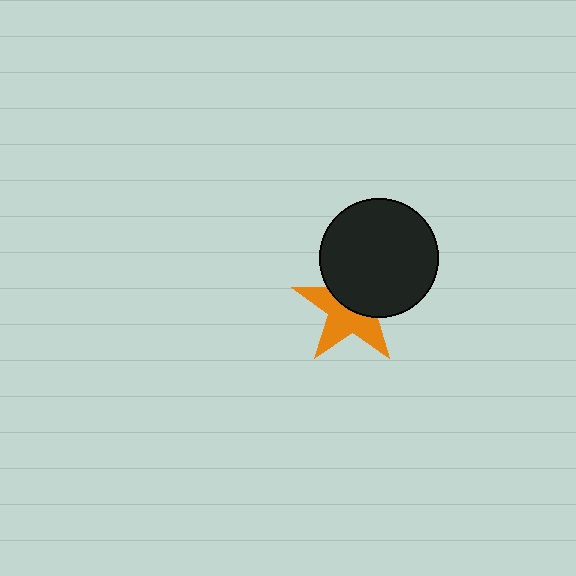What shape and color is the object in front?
The object in front is a black circle.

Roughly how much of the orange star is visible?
About half of it is visible (roughly 53%).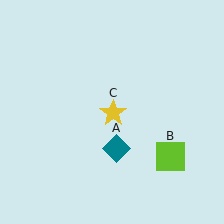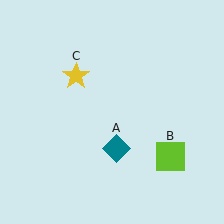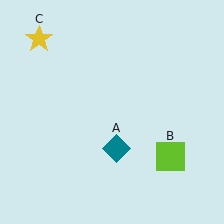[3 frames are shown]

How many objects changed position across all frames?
1 object changed position: yellow star (object C).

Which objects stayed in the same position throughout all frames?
Teal diamond (object A) and lime square (object B) remained stationary.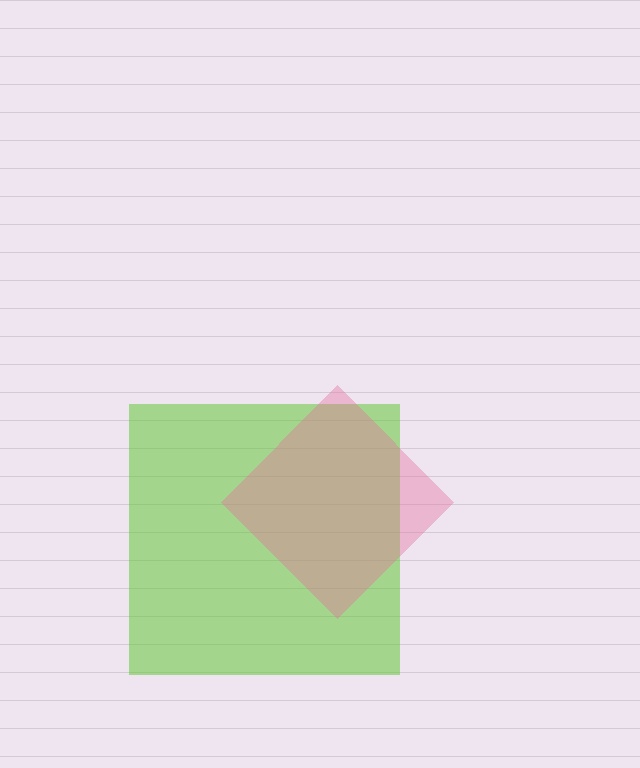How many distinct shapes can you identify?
There are 2 distinct shapes: a lime square, a pink diamond.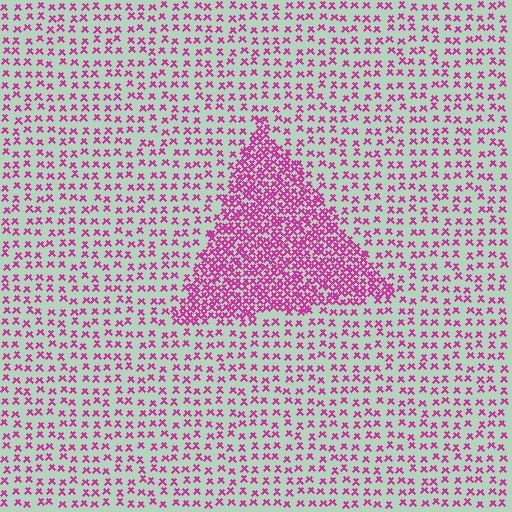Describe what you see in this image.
The image contains small magenta elements arranged at two different densities. A triangle-shaped region is visible where the elements are more densely packed than the surrounding area.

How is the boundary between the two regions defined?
The boundary is defined by a change in element density (approximately 2.7x ratio). All elements are the same color, size, and shape.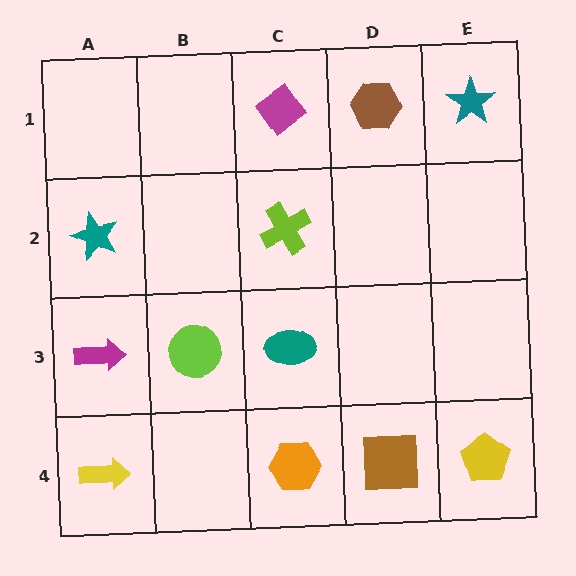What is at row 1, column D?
A brown hexagon.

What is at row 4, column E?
A yellow pentagon.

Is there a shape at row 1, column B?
No, that cell is empty.